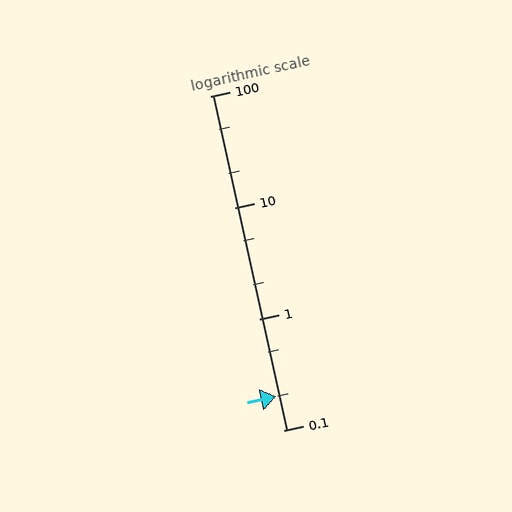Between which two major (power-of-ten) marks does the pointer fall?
The pointer is between 0.1 and 1.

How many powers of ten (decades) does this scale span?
The scale spans 3 decades, from 0.1 to 100.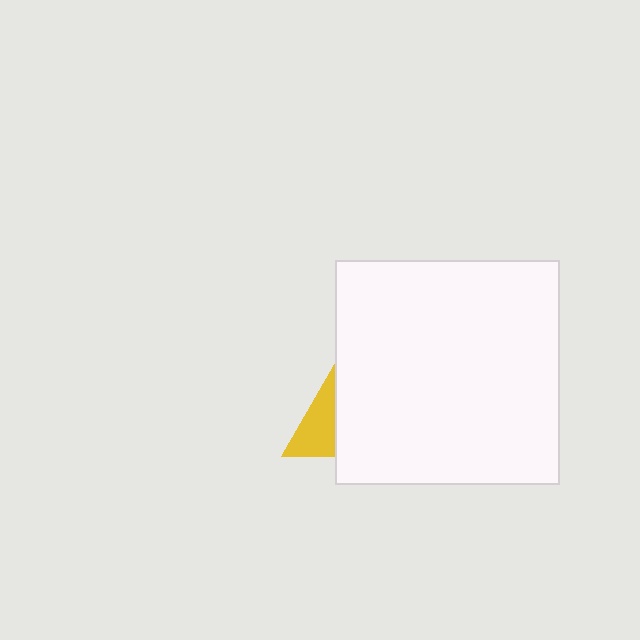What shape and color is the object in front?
The object in front is a white square.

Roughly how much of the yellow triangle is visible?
A small part of it is visible (roughly 32%).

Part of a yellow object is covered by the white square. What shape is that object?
It is a triangle.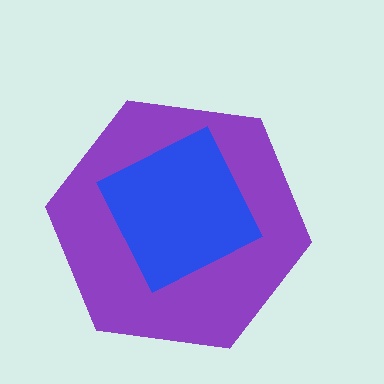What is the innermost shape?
The blue diamond.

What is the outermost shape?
The purple hexagon.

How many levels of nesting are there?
2.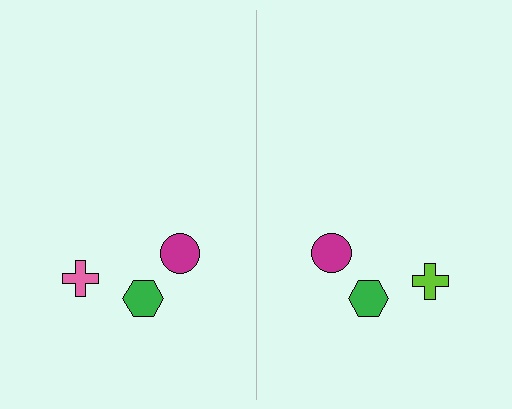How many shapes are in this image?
There are 6 shapes in this image.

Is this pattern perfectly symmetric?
No, the pattern is not perfectly symmetric. The lime cross on the right side breaks the symmetry — its mirror counterpart is pink.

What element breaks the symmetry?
The lime cross on the right side breaks the symmetry — its mirror counterpart is pink.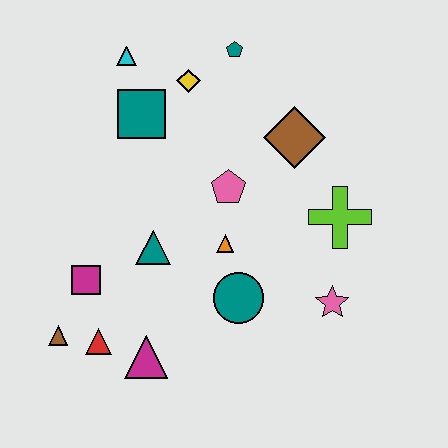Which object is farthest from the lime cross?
The brown triangle is farthest from the lime cross.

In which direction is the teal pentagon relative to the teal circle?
The teal pentagon is above the teal circle.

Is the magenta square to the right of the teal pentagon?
No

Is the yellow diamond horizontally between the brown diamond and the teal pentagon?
No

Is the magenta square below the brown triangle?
No